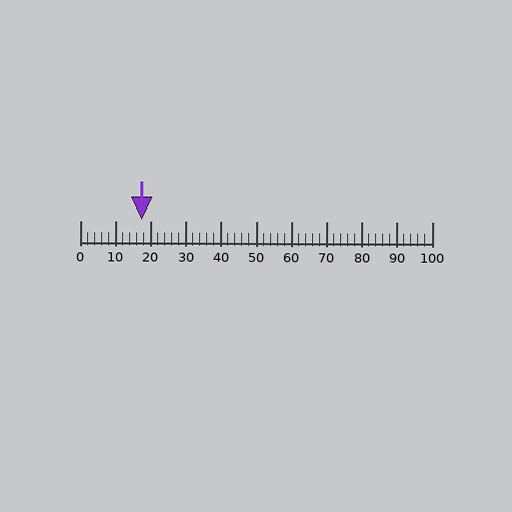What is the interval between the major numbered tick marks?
The major tick marks are spaced 10 units apart.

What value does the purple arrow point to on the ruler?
The purple arrow points to approximately 17.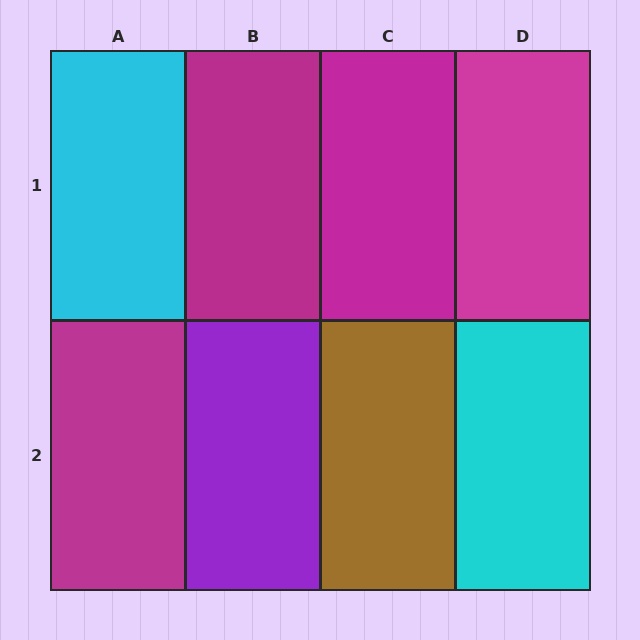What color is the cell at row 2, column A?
Magenta.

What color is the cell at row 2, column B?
Purple.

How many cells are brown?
1 cell is brown.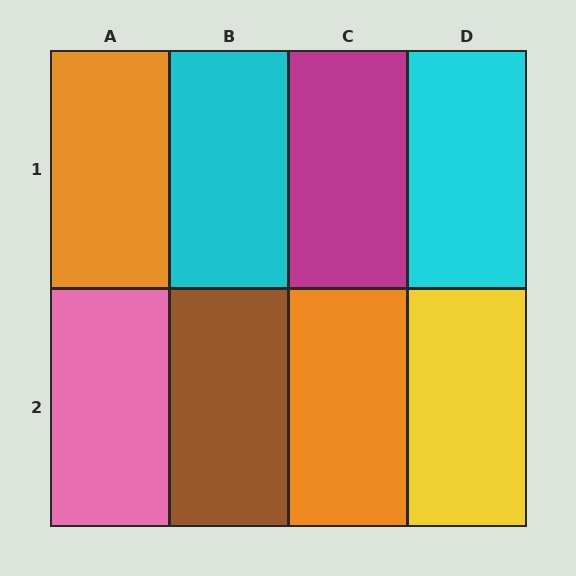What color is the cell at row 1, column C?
Magenta.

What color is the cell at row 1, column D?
Cyan.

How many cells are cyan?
2 cells are cyan.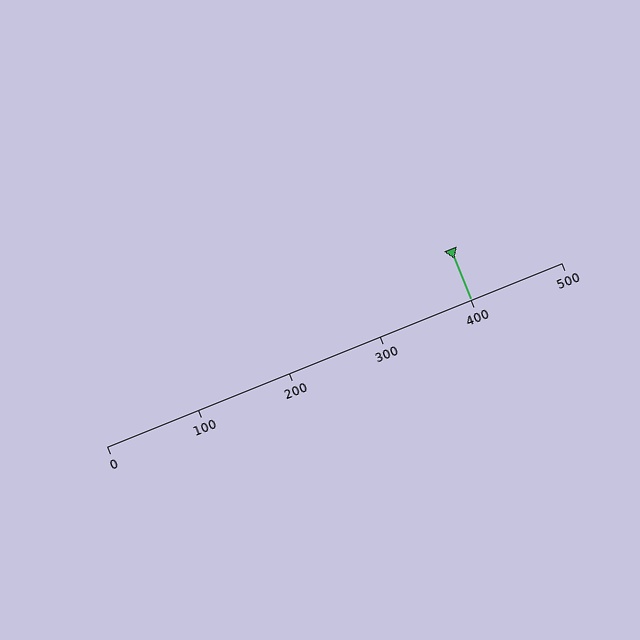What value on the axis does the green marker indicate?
The marker indicates approximately 400.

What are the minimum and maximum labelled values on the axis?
The axis runs from 0 to 500.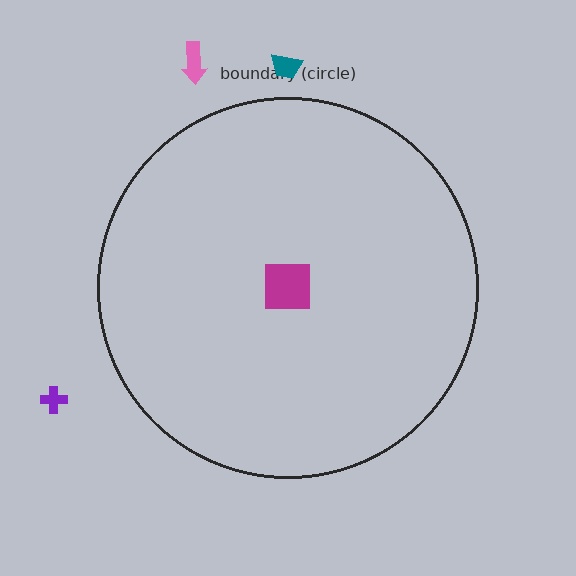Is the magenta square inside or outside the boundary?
Inside.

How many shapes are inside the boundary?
1 inside, 3 outside.